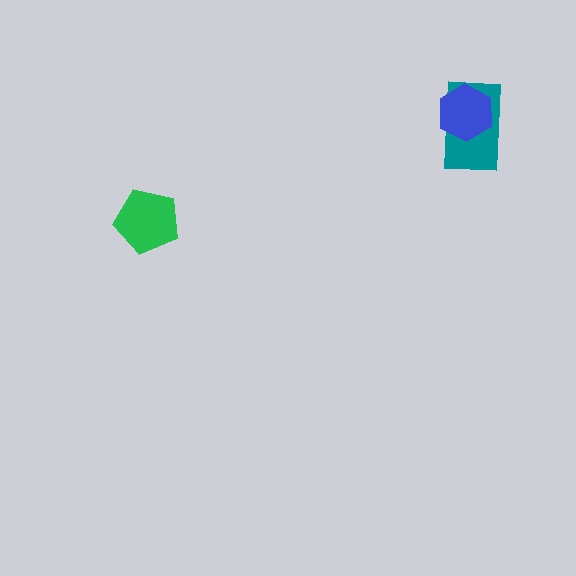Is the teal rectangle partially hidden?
Yes, it is partially covered by another shape.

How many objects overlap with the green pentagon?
0 objects overlap with the green pentagon.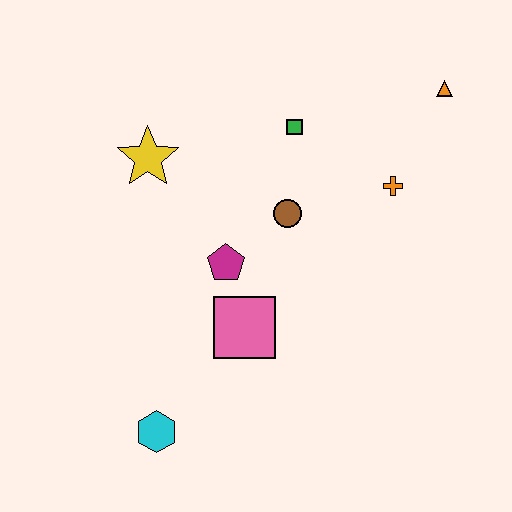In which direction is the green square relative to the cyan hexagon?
The green square is above the cyan hexagon.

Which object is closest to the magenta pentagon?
The pink square is closest to the magenta pentagon.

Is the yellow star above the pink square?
Yes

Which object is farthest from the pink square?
The orange triangle is farthest from the pink square.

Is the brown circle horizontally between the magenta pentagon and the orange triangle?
Yes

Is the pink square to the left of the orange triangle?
Yes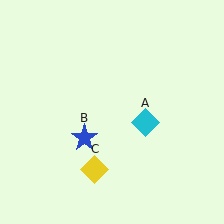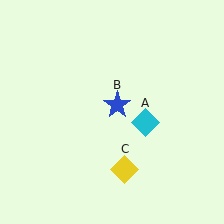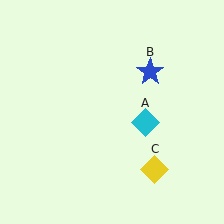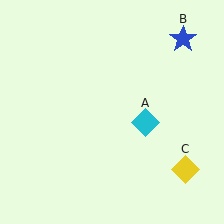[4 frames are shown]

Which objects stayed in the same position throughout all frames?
Cyan diamond (object A) remained stationary.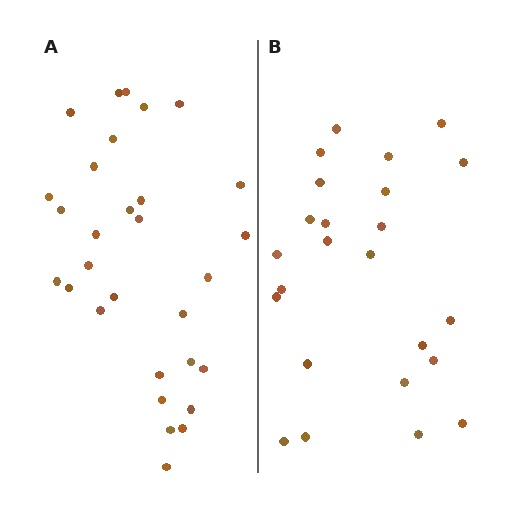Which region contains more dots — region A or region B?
Region A (the left region) has more dots.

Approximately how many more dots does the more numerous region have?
Region A has about 6 more dots than region B.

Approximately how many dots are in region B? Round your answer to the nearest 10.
About 20 dots. (The exact count is 24, which rounds to 20.)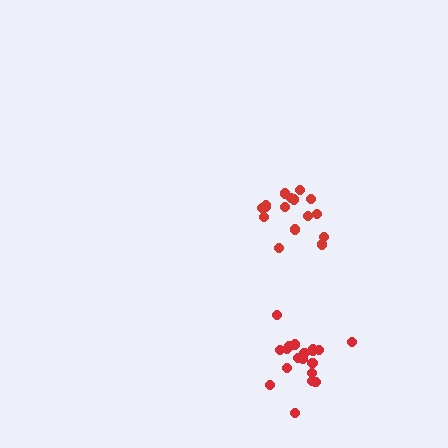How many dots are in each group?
Group 1: 16 dots, Group 2: 19 dots (35 total).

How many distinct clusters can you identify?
There are 2 distinct clusters.